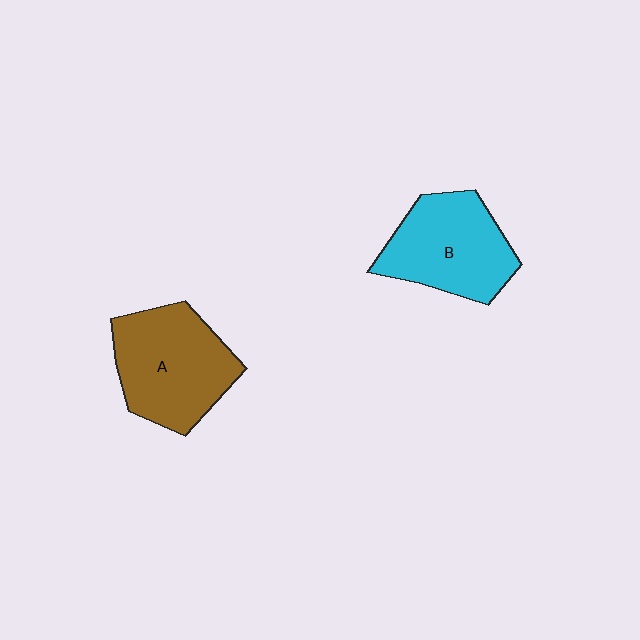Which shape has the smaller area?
Shape B (cyan).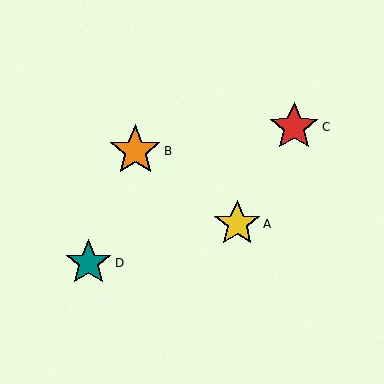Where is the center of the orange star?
The center of the orange star is at (135, 151).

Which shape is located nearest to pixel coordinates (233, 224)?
The yellow star (labeled A) at (237, 224) is nearest to that location.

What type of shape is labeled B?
Shape B is an orange star.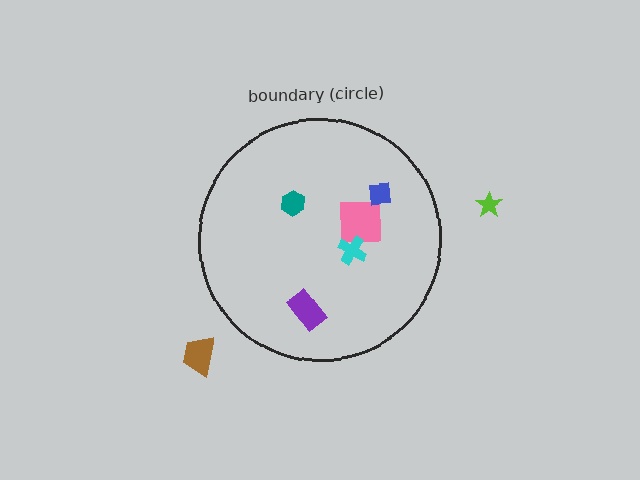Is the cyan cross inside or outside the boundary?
Inside.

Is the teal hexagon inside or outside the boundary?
Inside.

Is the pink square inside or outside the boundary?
Inside.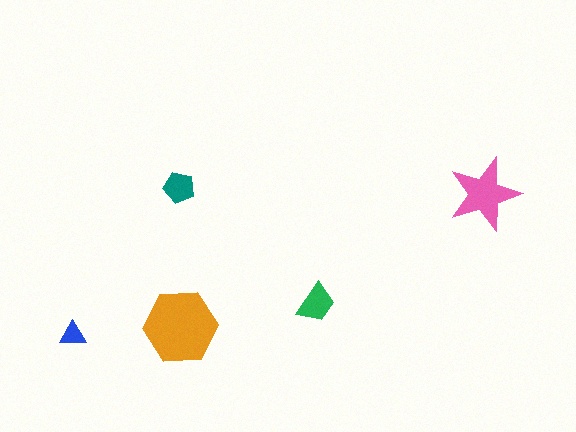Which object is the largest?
The orange hexagon.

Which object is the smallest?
The blue triangle.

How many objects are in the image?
There are 5 objects in the image.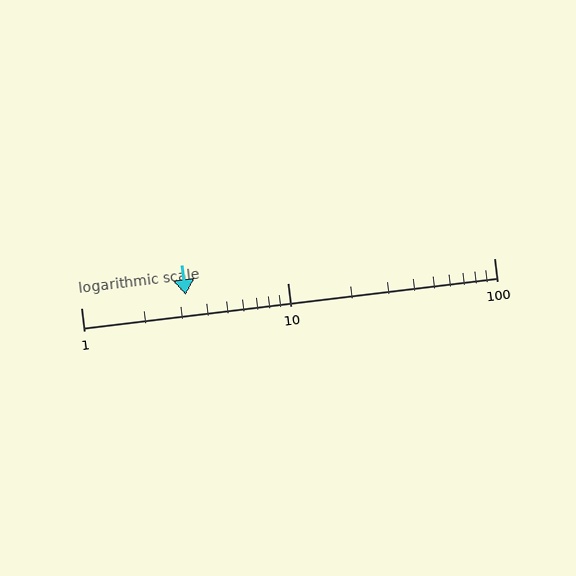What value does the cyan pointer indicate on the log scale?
The pointer indicates approximately 3.2.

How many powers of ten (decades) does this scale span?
The scale spans 2 decades, from 1 to 100.